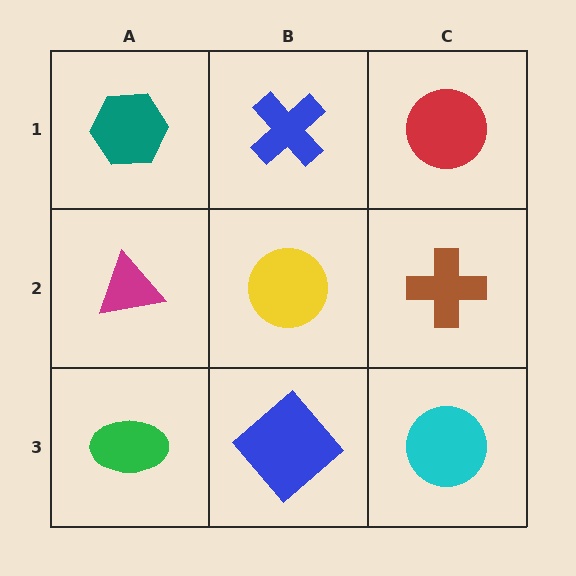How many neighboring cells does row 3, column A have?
2.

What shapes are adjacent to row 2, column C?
A red circle (row 1, column C), a cyan circle (row 3, column C), a yellow circle (row 2, column B).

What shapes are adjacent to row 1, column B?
A yellow circle (row 2, column B), a teal hexagon (row 1, column A), a red circle (row 1, column C).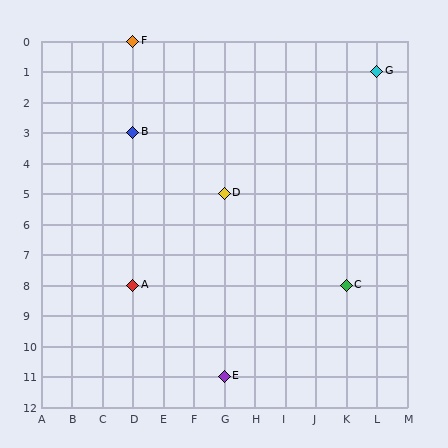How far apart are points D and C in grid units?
Points D and C are 4 columns and 3 rows apart (about 5.0 grid units diagonally).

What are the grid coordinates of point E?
Point E is at grid coordinates (G, 11).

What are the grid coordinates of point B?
Point B is at grid coordinates (D, 3).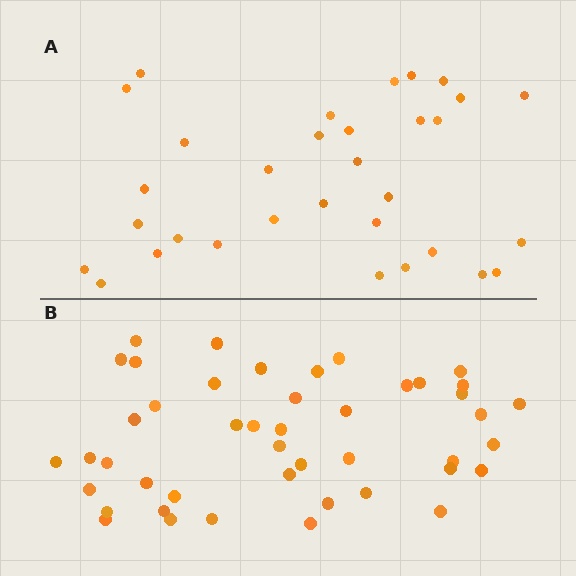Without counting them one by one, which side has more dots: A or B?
Region B (the bottom region) has more dots.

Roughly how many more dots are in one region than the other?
Region B has approximately 15 more dots than region A.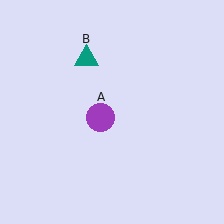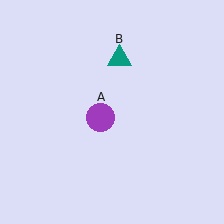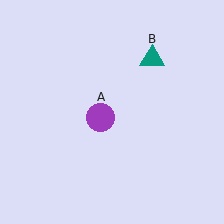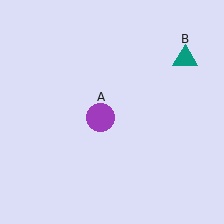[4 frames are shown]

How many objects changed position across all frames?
1 object changed position: teal triangle (object B).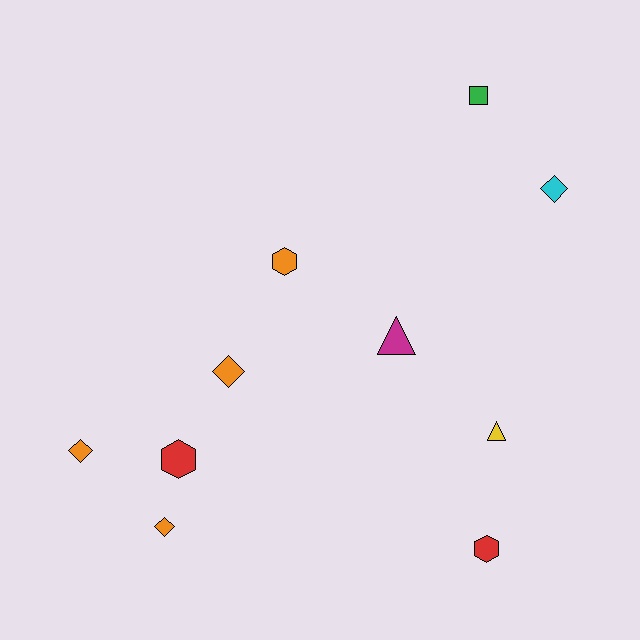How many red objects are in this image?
There are 2 red objects.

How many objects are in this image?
There are 10 objects.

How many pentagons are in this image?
There are no pentagons.